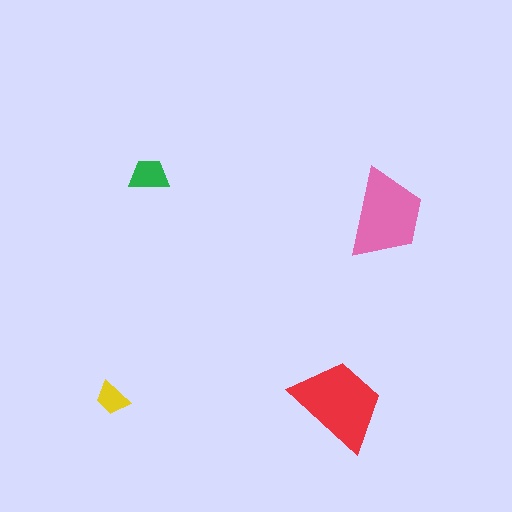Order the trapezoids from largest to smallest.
the red one, the pink one, the green one, the yellow one.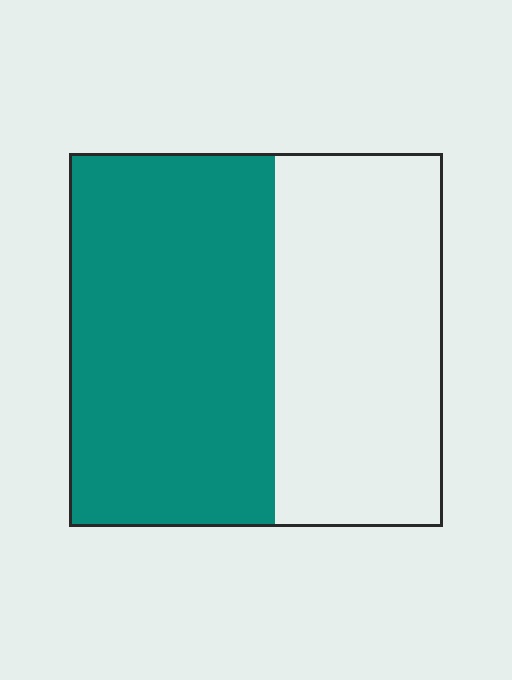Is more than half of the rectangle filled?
Yes.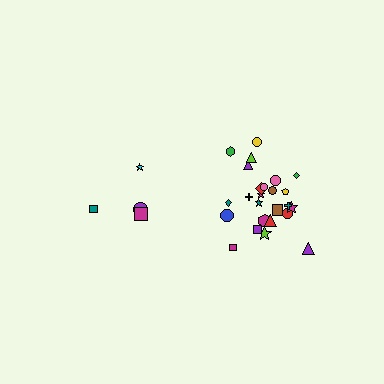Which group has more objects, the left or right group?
The right group.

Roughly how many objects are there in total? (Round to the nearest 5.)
Roughly 30 objects in total.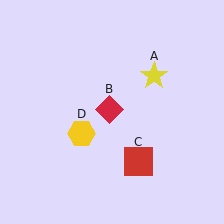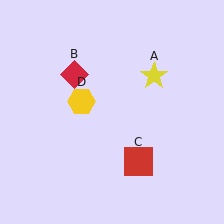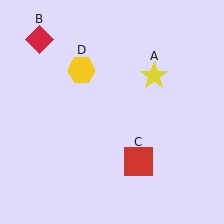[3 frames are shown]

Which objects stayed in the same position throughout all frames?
Yellow star (object A) and red square (object C) remained stationary.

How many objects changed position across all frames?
2 objects changed position: red diamond (object B), yellow hexagon (object D).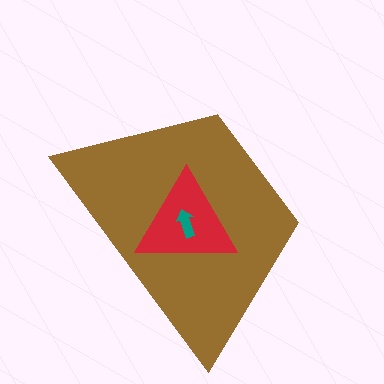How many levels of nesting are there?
3.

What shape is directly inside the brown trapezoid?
The red triangle.